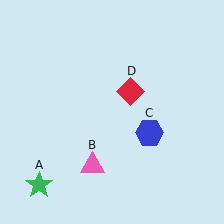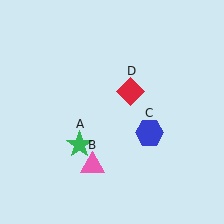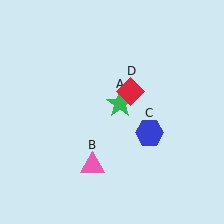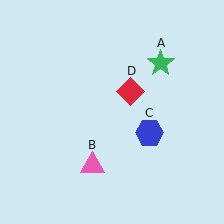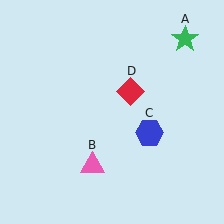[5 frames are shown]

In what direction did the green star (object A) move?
The green star (object A) moved up and to the right.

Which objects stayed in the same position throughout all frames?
Pink triangle (object B) and blue hexagon (object C) and red diamond (object D) remained stationary.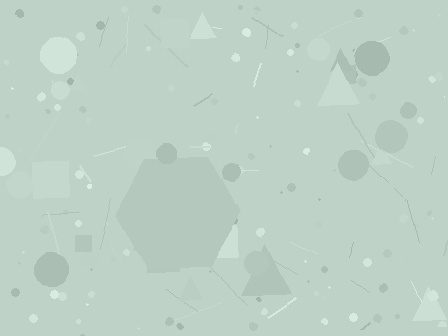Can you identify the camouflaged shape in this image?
The camouflaged shape is a hexagon.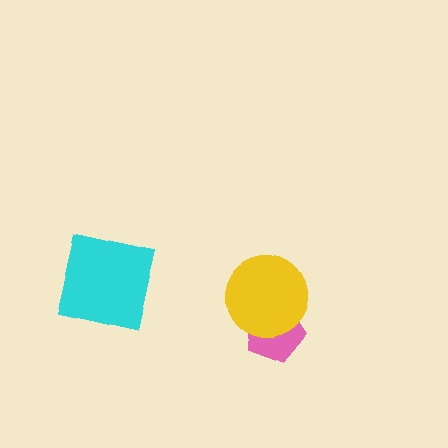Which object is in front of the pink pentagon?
The yellow circle is in front of the pink pentagon.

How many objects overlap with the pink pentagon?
1 object overlaps with the pink pentagon.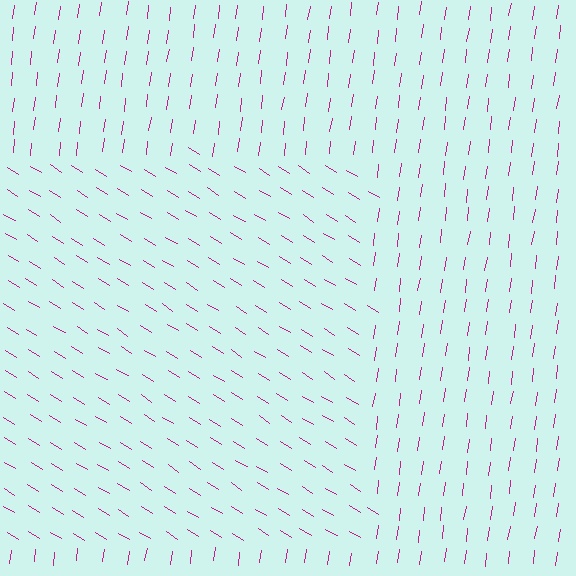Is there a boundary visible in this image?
Yes, there is a texture boundary formed by a change in line orientation.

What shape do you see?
I see a rectangle.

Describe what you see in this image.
The image is filled with small magenta line segments. A rectangle region in the image has lines oriented differently from the surrounding lines, creating a visible texture boundary.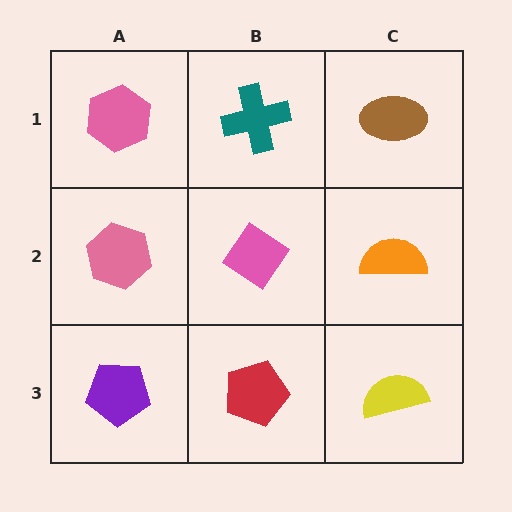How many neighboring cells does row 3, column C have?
2.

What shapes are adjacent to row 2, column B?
A teal cross (row 1, column B), a red pentagon (row 3, column B), a pink hexagon (row 2, column A), an orange semicircle (row 2, column C).